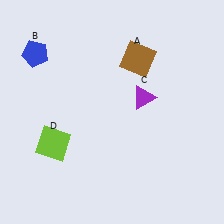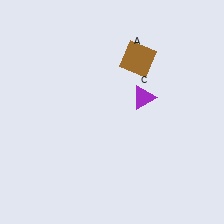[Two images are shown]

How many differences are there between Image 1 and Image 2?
There are 2 differences between the two images.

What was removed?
The blue pentagon (B), the lime square (D) were removed in Image 2.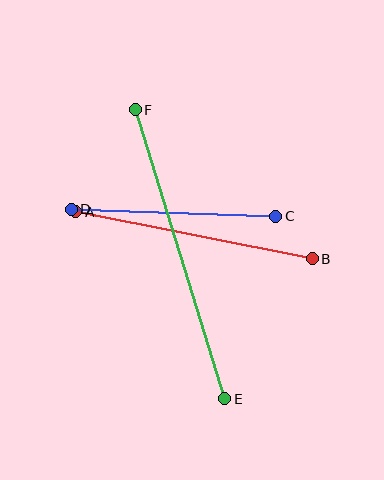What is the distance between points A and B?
The distance is approximately 241 pixels.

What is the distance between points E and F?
The distance is approximately 302 pixels.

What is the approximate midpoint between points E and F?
The midpoint is at approximately (180, 254) pixels.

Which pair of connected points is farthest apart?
Points E and F are farthest apart.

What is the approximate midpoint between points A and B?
The midpoint is at approximately (194, 235) pixels.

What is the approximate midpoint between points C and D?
The midpoint is at approximately (173, 213) pixels.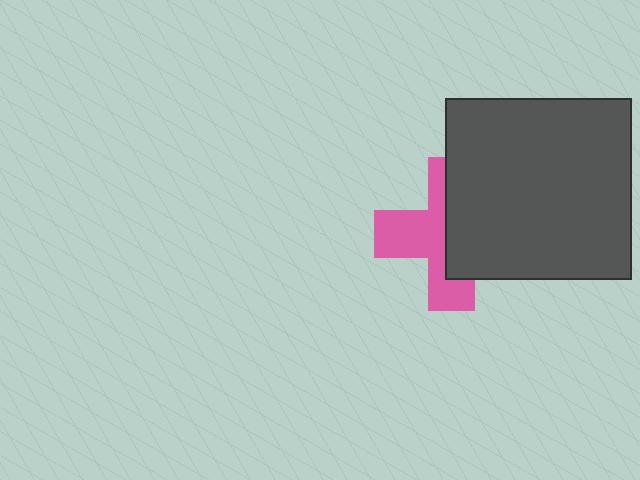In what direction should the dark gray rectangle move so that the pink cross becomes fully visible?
The dark gray rectangle should move right. That is the shortest direction to clear the overlap and leave the pink cross fully visible.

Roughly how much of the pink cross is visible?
About half of it is visible (roughly 50%).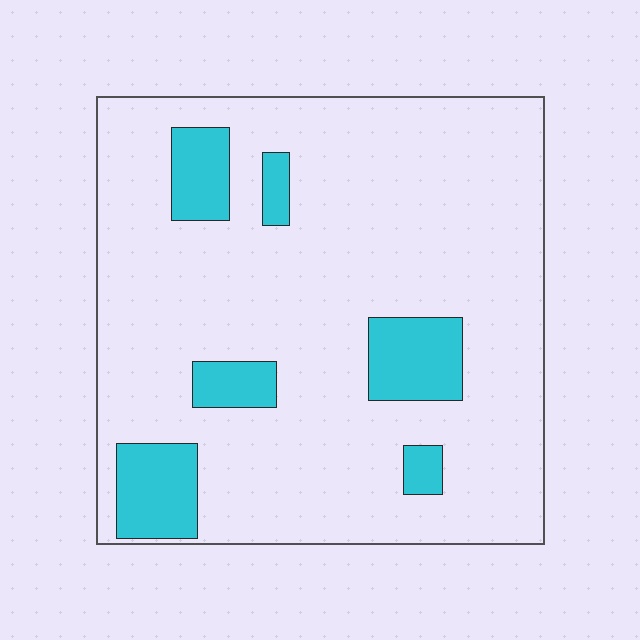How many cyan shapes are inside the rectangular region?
6.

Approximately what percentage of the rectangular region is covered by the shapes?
Approximately 15%.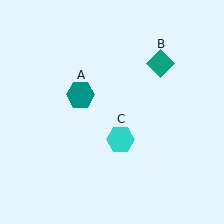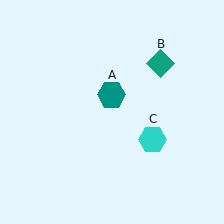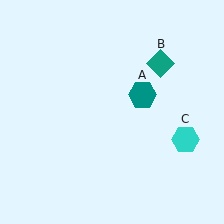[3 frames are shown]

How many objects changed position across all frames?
2 objects changed position: teal hexagon (object A), cyan hexagon (object C).